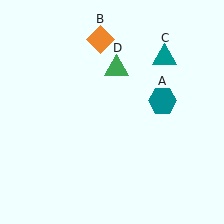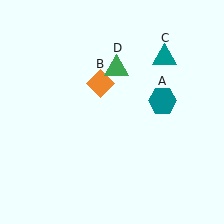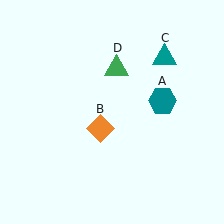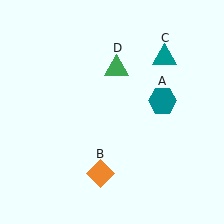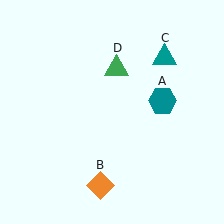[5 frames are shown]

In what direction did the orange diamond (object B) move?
The orange diamond (object B) moved down.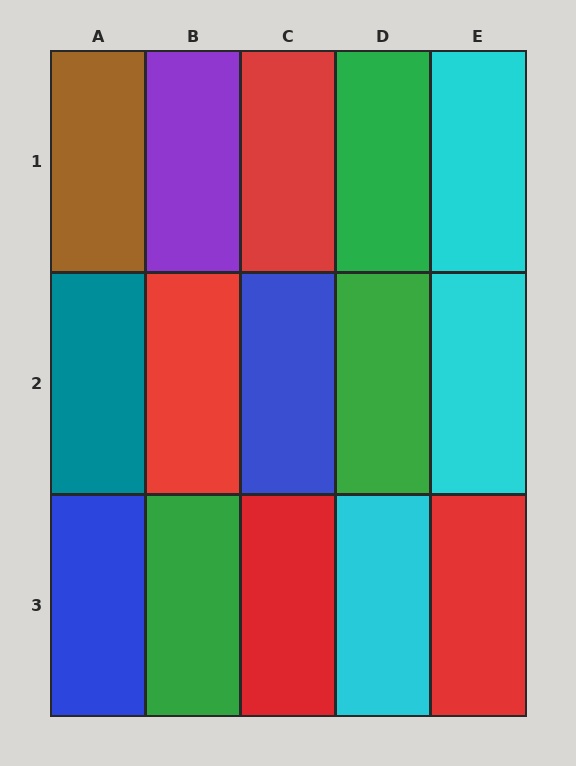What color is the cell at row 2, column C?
Blue.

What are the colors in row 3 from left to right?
Blue, green, red, cyan, red.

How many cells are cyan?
3 cells are cyan.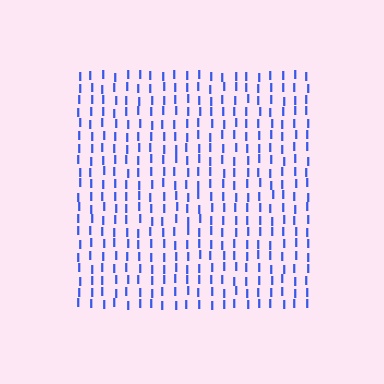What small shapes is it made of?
It is made of small letter I's.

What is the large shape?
The large shape is a square.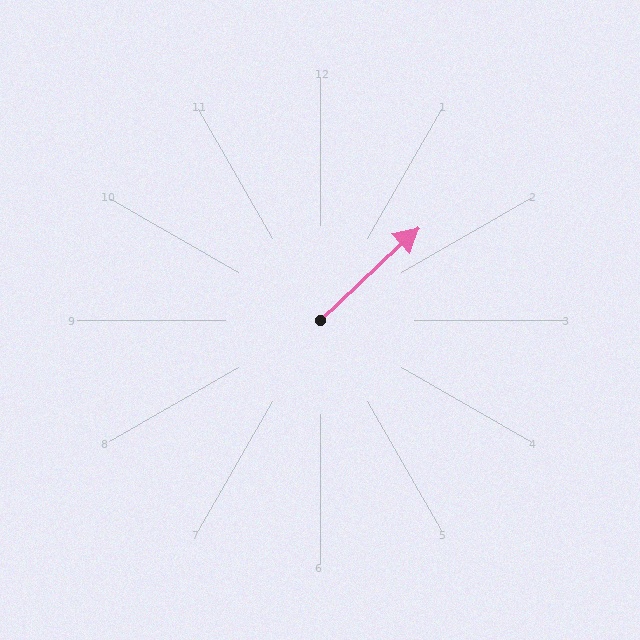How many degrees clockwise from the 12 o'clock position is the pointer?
Approximately 47 degrees.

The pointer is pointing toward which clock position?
Roughly 2 o'clock.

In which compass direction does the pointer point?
Northeast.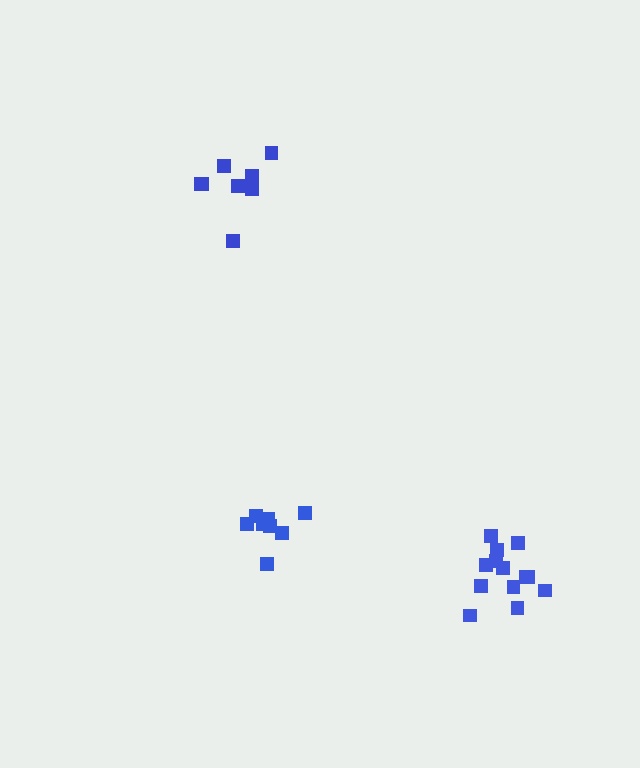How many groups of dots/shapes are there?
There are 3 groups.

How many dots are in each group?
Group 1: 8 dots, Group 2: 8 dots, Group 3: 13 dots (29 total).